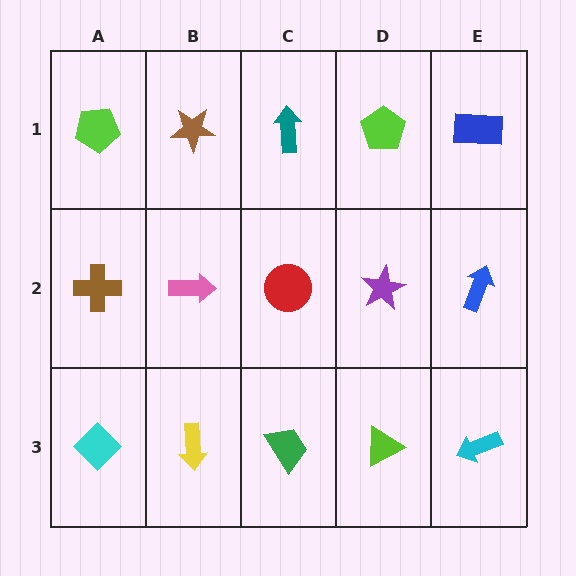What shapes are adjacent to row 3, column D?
A purple star (row 2, column D), a green trapezoid (row 3, column C), a cyan arrow (row 3, column E).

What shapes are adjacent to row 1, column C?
A red circle (row 2, column C), a brown star (row 1, column B), a lime pentagon (row 1, column D).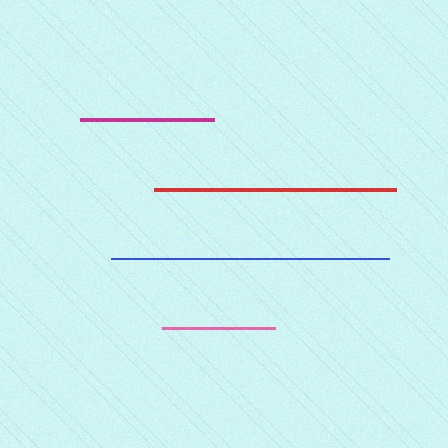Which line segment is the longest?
The blue line is the longest at approximately 278 pixels.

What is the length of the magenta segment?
The magenta segment is approximately 133 pixels long.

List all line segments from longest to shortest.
From longest to shortest: blue, red, magenta, pink.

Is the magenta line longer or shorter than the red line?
The red line is longer than the magenta line.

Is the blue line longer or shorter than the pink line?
The blue line is longer than the pink line.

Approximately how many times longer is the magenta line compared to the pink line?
The magenta line is approximately 1.2 times the length of the pink line.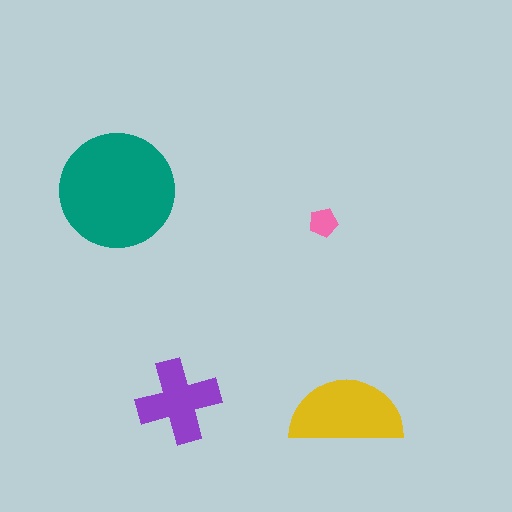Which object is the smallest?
The pink pentagon.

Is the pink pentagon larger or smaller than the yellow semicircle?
Smaller.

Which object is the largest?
The teal circle.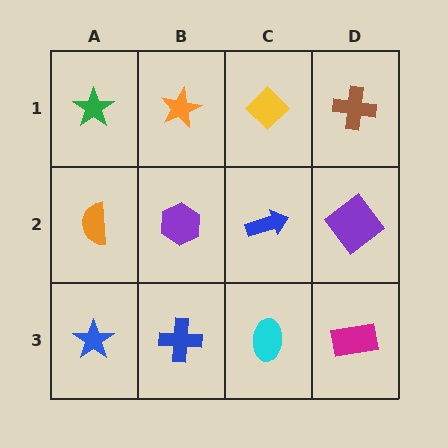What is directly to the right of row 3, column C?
A magenta rectangle.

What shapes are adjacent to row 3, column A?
An orange semicircle (row 2, column A), a blue cross (row 3, column B).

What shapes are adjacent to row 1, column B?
A purple hexagon (row 2, column B), a green star (row 1, column A), a yellow diamond (row 1, column C).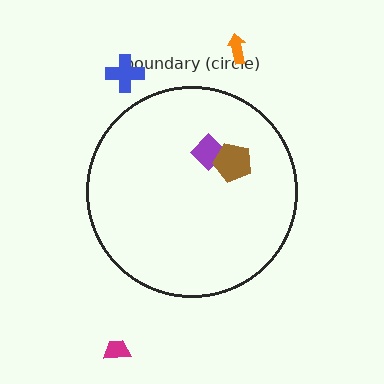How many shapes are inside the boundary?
2 inside, 3 outside.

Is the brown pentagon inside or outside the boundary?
Inside.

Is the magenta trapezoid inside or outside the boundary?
Outside.